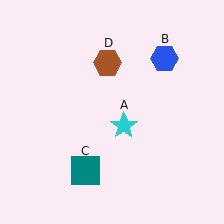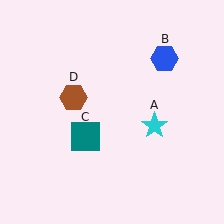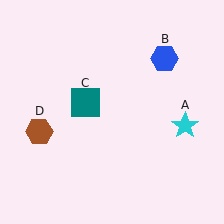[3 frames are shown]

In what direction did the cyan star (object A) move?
The cyan star (object A) moved right.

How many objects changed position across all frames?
3 objects changed position: cyan star (object A), teal square (object C), brown hexagon (object D).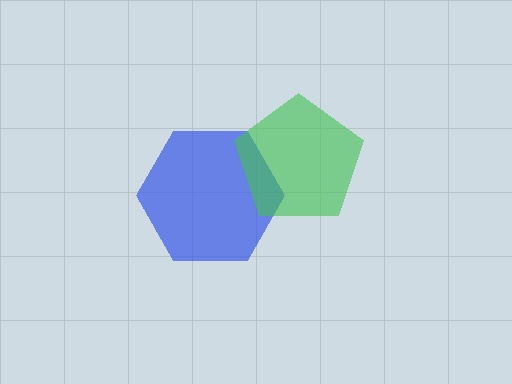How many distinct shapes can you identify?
There are 2 distinct shapes: a blue hexagon, a green pentagon.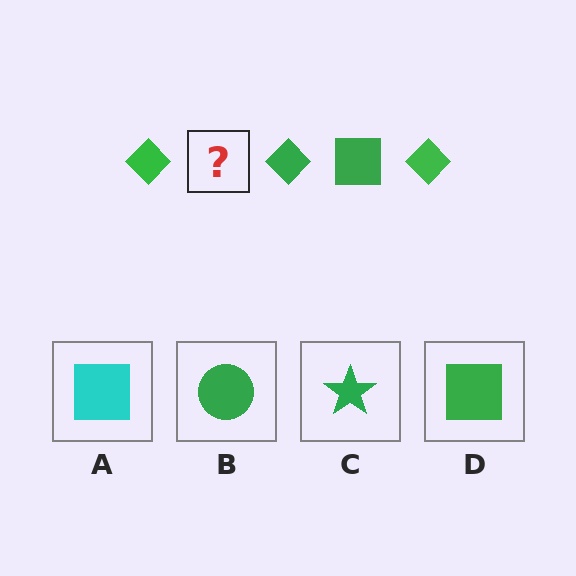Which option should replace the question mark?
Option D.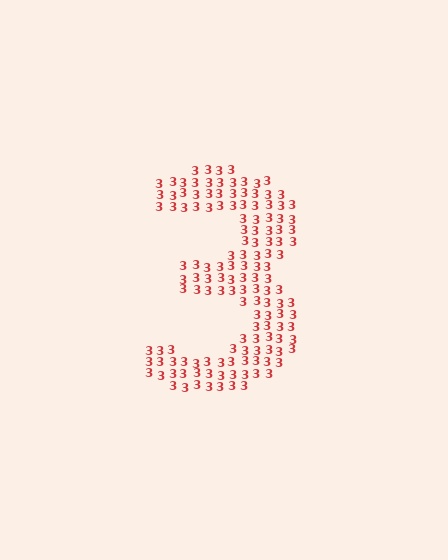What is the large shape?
The large shape is the digit 3.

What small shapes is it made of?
It is made of small digit 3's.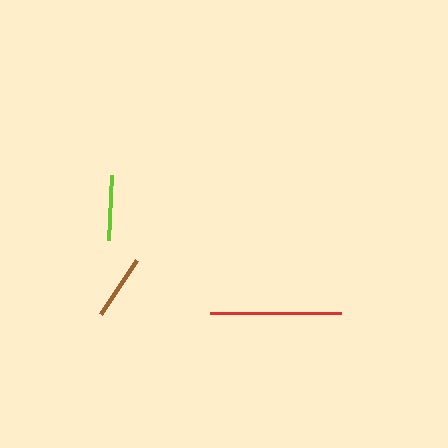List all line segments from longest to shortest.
From longest to shortest: red, lime, brown.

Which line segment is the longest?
The red line is the longest at approximately 132 pixels.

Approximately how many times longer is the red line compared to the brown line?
The red line is approximately 2.1 times the length of the brown line.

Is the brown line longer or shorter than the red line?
The red line is longer than the brown line.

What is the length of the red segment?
The red segment is approximately 132 pixels long.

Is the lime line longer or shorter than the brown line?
The lime line is longer than the brown line.